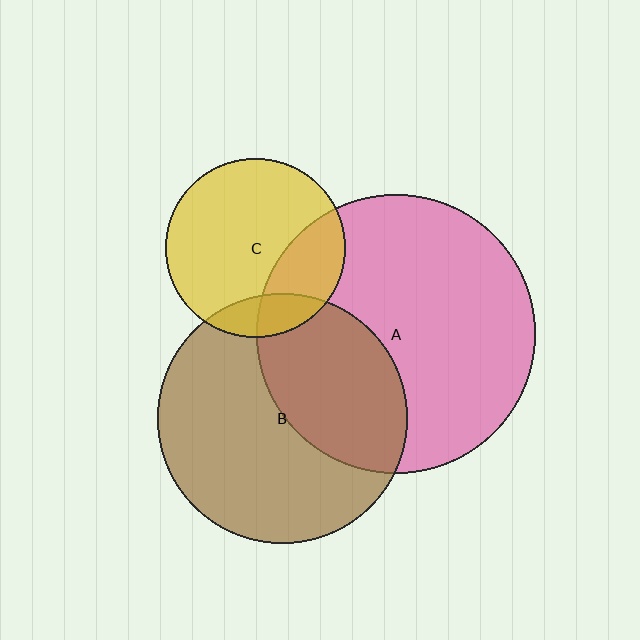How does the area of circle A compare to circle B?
Approximately 1.3 times.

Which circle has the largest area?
Circle A (pink).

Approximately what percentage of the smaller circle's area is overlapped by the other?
Approximately 40%.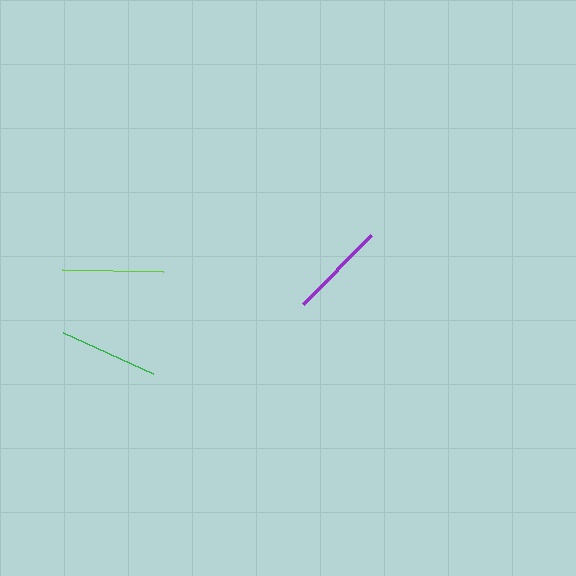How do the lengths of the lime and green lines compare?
The lime and green lines are approximately the same length.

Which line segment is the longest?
The lime line is the longest at approximately 101 pixels.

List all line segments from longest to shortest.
From longest to shortest: lime, green, purple.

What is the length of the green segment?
The green segment is approximately 99 pixels long.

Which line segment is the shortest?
The purple line is the shortest at approximately 97 pixels.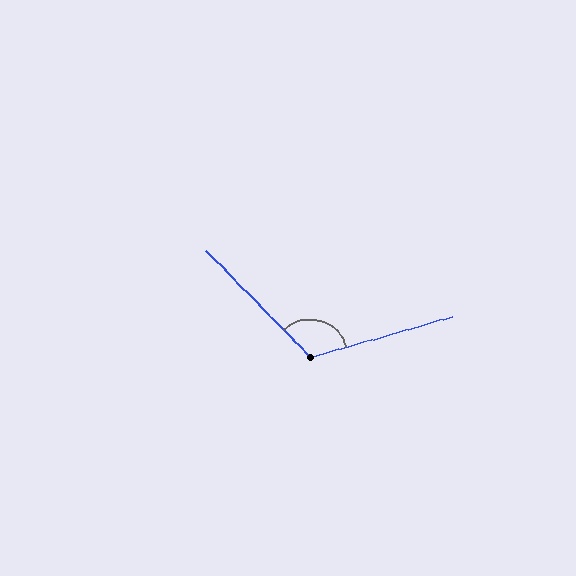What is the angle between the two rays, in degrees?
Approximately 118 degrees.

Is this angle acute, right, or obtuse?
It is obtuse.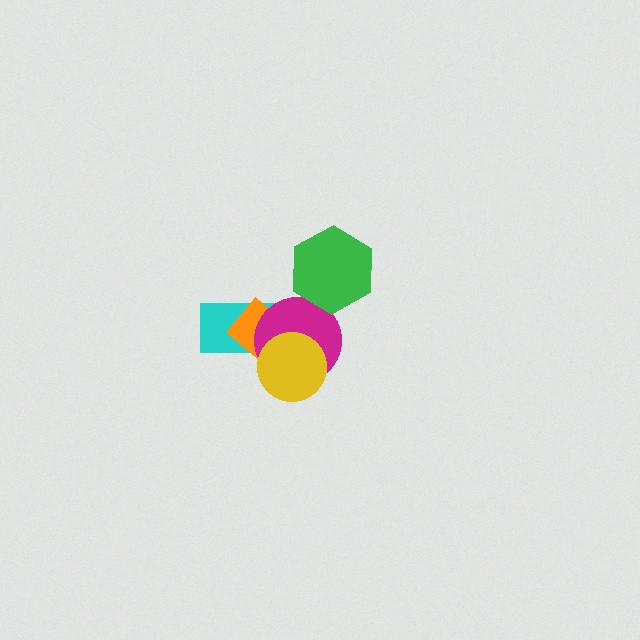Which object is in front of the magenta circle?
The yellow circle is in front of the magenta circle.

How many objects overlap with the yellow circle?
3 objects overlap with the yellow circle.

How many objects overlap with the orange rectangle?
3 objects overlap with the orange rectangle.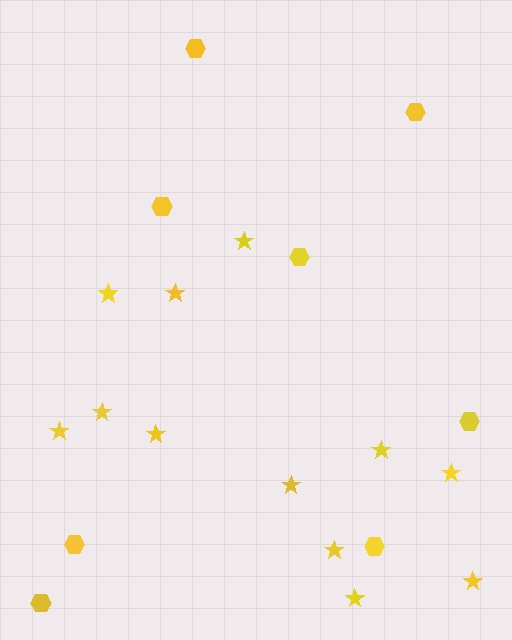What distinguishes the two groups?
There are 2 groups: one group of stars (12) and one group of hexagons (8).